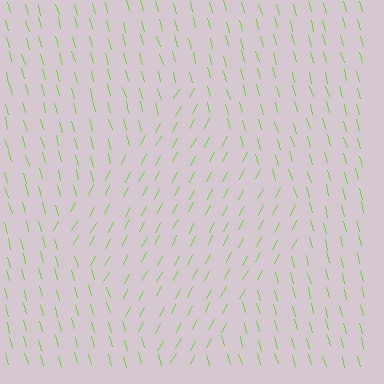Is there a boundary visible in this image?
Yes, there is a texture boundary formed by a change in line orientation.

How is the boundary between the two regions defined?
The boundary is defined purely by a change in line orientation (approximately 45 degrees difference). All lines are the same color and thickness.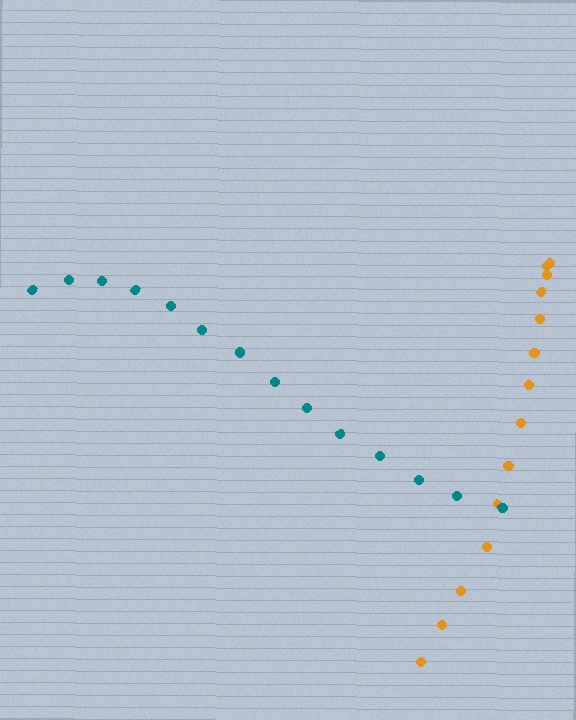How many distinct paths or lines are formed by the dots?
There are 2 distinct paths.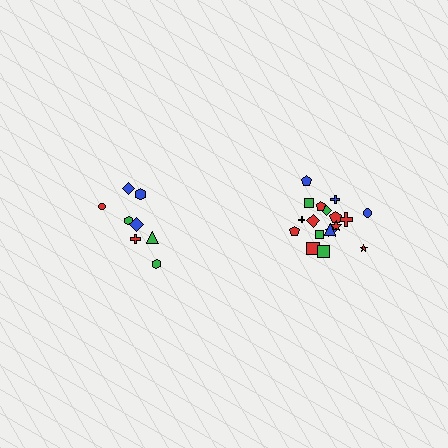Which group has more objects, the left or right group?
The right group.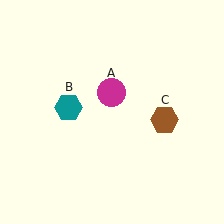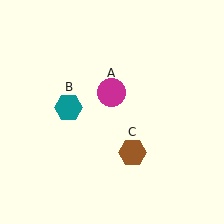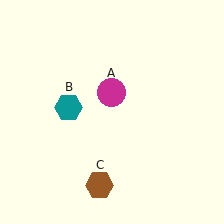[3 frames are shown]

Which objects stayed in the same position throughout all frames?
Magenta circle (object A) and teal hexagon (object B) remained stationary.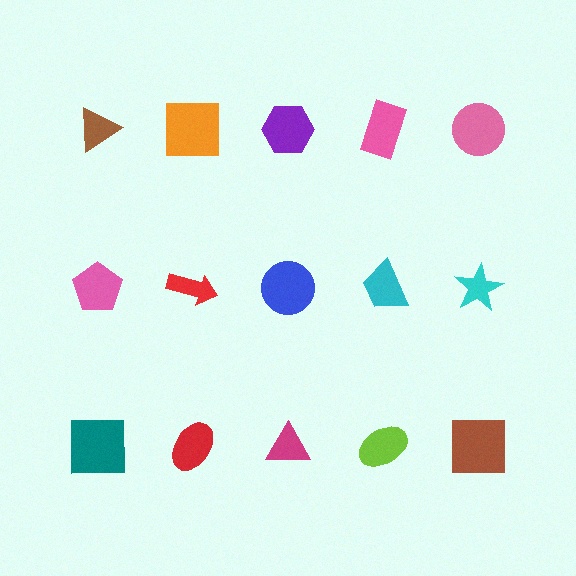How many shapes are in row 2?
5 shapes.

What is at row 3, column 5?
A brown square.